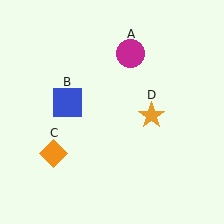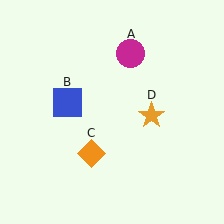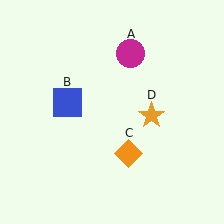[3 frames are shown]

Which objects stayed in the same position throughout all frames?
Magenta circle (object A) and blue square (object B) and orange star (object D) remained stationary.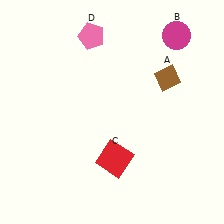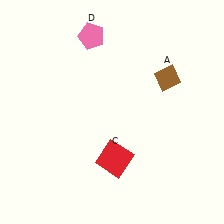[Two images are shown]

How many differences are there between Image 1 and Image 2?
There is 1 difference between the two images.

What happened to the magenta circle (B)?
The magenta circle (B) was removed in Image 2. It was in the top-right area of Image 1.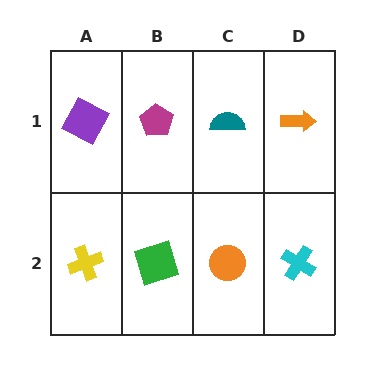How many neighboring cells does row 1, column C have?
3.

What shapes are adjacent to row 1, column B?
A green square (row 2, column B), a purple square (row 1, column A), a teal semicircle (row 1, column C).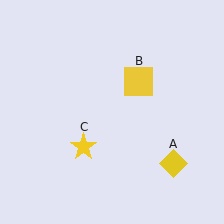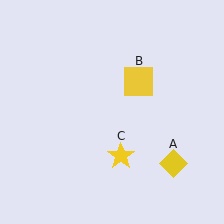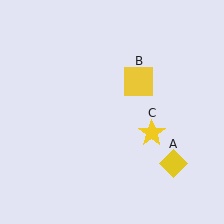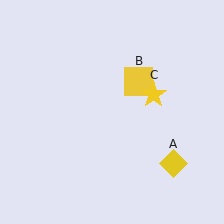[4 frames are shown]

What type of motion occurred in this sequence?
The yellow star (object C) rotated counterclockwise around the center of the scene.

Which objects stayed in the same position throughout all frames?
Yellow diamond (object A) and yellow square (object B) remained stationary.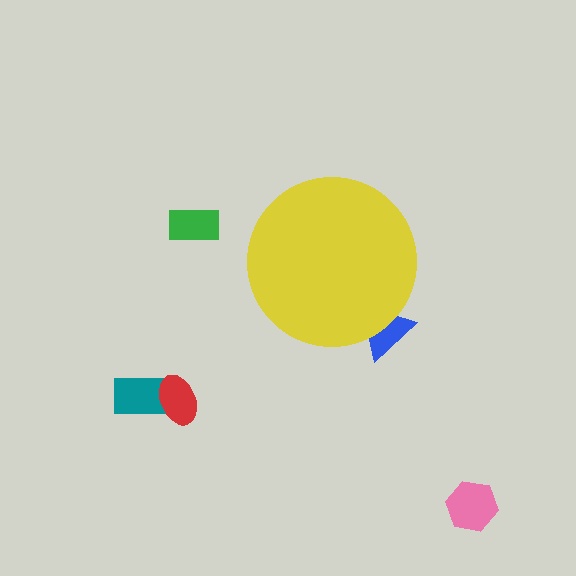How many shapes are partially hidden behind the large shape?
1 shape is partially hidden.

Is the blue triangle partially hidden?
Yes, the blue triangle is partially hidden behind the yellow circle.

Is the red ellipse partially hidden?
No, the red ellipse is fully visible.